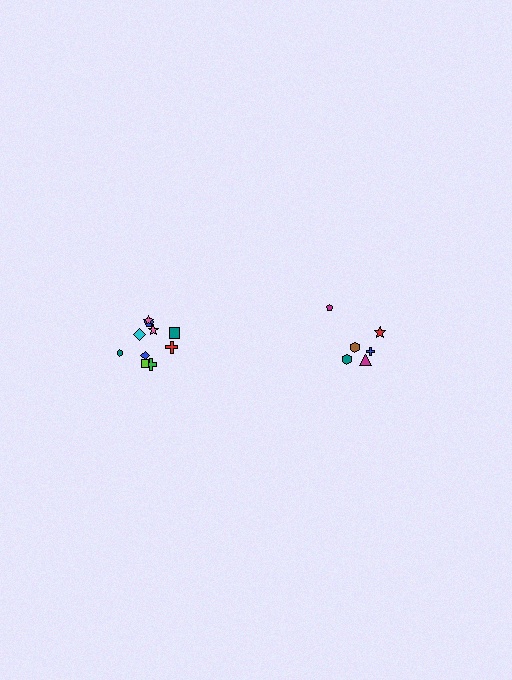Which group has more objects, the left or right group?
The left group.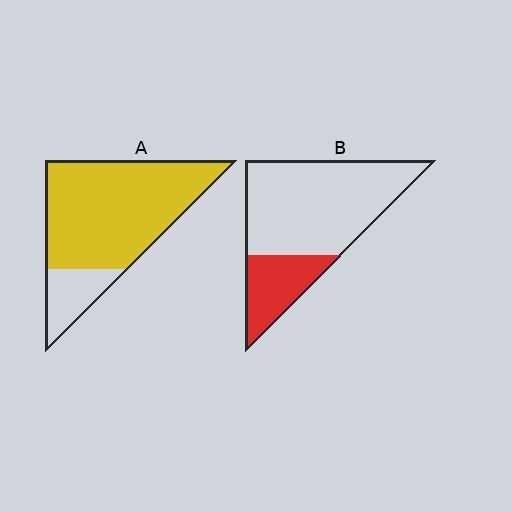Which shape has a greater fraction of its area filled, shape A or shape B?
Shape A.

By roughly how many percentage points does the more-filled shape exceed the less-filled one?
By roughly 55 percentage points (A over B).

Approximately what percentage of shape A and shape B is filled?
A is approximately 80% and B is approximately 25%.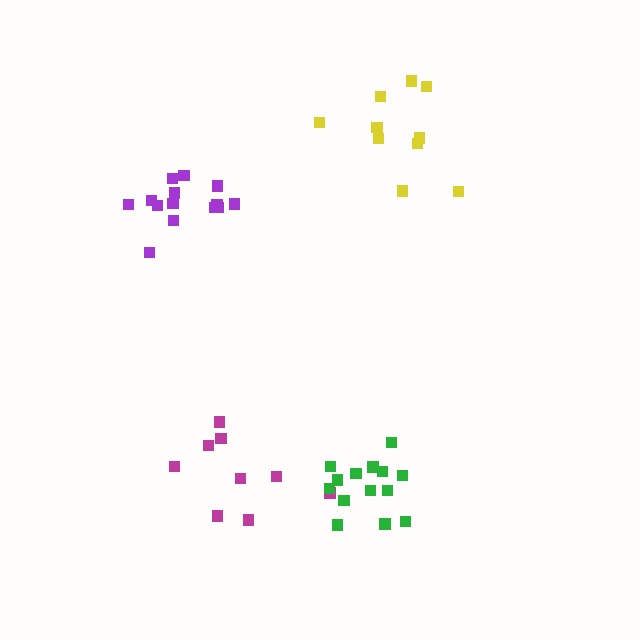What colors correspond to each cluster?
The clusters are colored: purple, yellow, magenta, green.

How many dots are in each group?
Group 1: 14 dots, Group 2: 10 dots, Group 3: 10 dots, Group 4: 15 dots (49 total).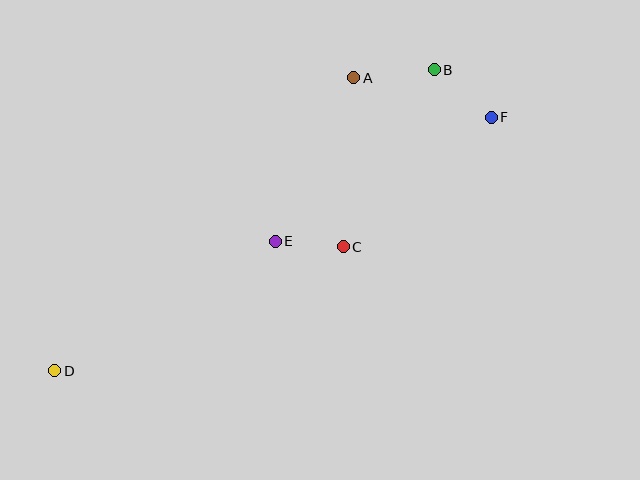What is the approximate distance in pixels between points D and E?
The distance between D and E is approximately 255 pixels.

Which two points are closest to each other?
Points C and E are closest to each other.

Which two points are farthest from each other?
Points D and F are farthest from each other.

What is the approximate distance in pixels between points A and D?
The distance between A and D is approximately 419 pixels.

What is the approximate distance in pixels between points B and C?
The distance between B and C is approximately 199 pixels.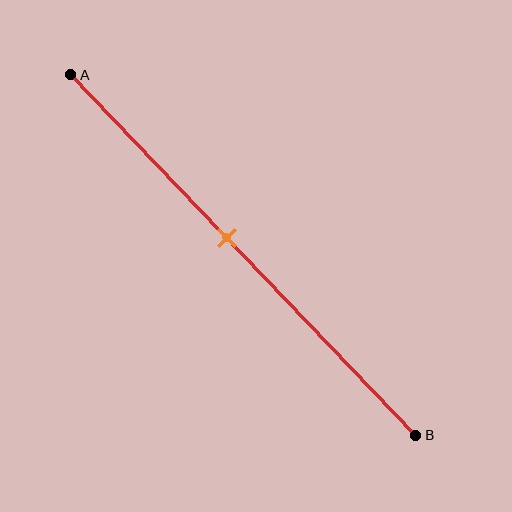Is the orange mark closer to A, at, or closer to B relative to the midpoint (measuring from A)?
The orange mark is closer to point A than the midpoint of segment AB.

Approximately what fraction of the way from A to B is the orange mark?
The orange mark is approximately 45% of the way from A to B.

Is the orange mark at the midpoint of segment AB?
No, the mark is at about 45% from A, not at the 50% midpoint.